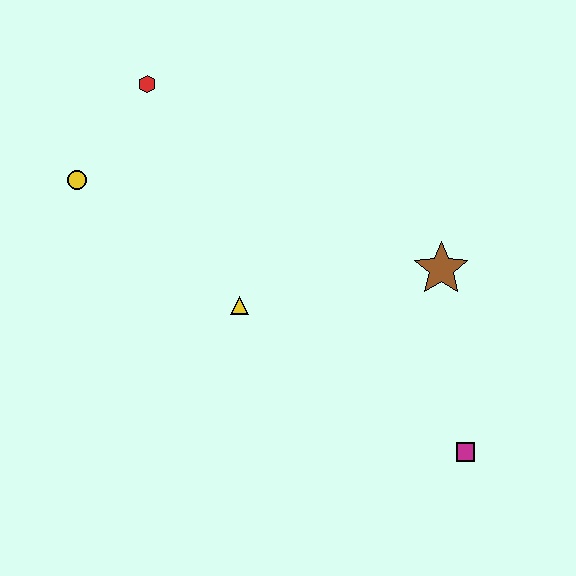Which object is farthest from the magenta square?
The red hexagon is farthest from the magenta square.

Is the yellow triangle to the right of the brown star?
No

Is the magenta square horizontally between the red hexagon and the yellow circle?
No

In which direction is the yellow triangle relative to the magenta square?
The yellow triangle is to the left of the magenta square.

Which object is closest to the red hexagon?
The yellow circle is closest to the red hexagon.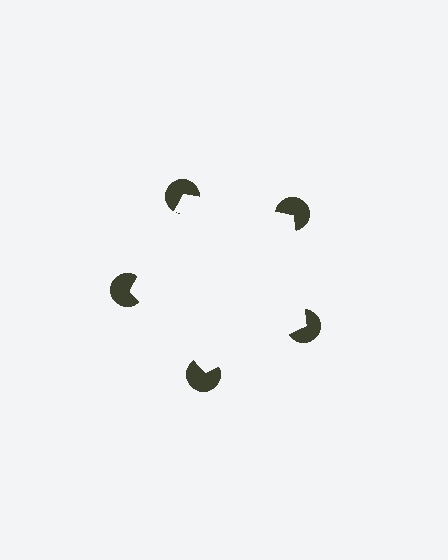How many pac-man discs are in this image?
There are 5 — one at each vertex of the illusory pentagon.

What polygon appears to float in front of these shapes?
An illusory pentagon — its edges are inferred from the aligned wedge cuts in the pac-man discs, not physically drawn.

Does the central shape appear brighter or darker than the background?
It typically appears slightly brighter than the background, even though no actual brightness change is drawn.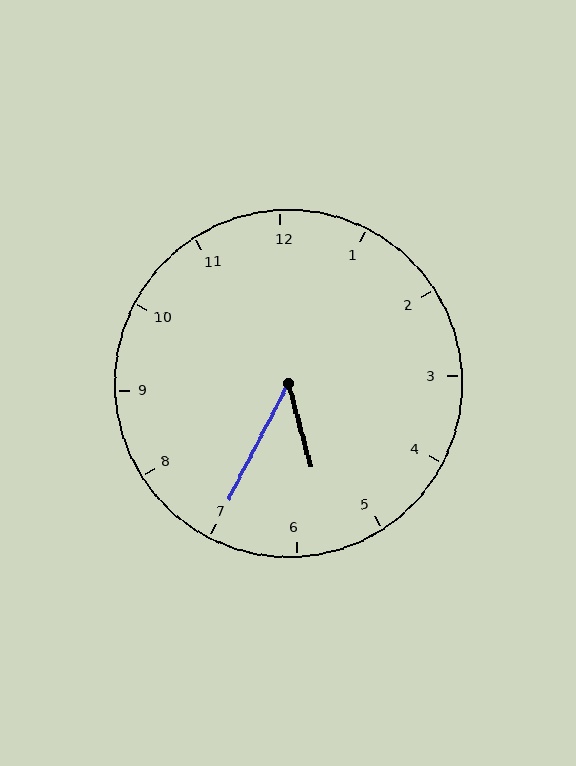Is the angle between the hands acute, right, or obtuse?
It is acute.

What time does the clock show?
5:35.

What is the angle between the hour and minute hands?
Approximately 42 degrees.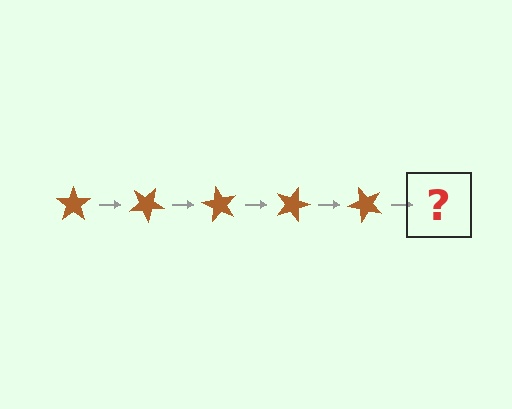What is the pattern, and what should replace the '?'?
The pattern is that the star rotates 30 degrees each step. The '?' should be a brown star rotated 150 degrees.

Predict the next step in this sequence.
The next step is a brown star rotated 150 degrees.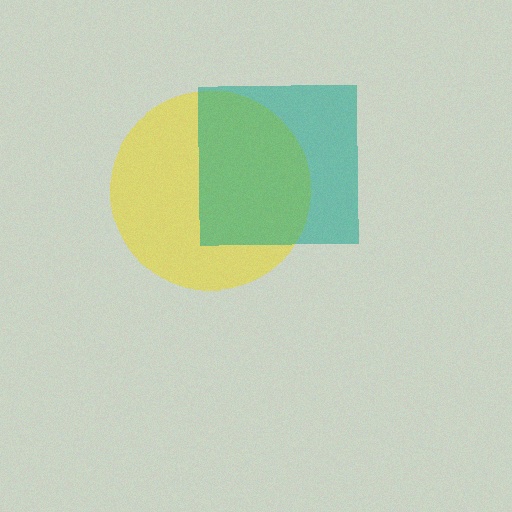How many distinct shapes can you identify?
There are 2 distinct shapes: a yellow circle, a teal square.